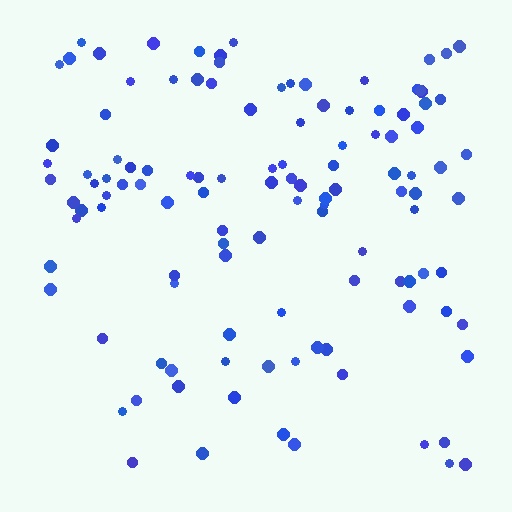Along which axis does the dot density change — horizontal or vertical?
Vertical.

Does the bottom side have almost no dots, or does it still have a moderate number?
Still a moderate number, just noticeably fewer than the top.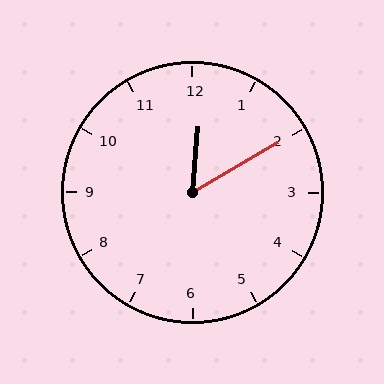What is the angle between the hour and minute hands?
Approximately 55 degrees.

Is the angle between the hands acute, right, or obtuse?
It is acute.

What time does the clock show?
12:10.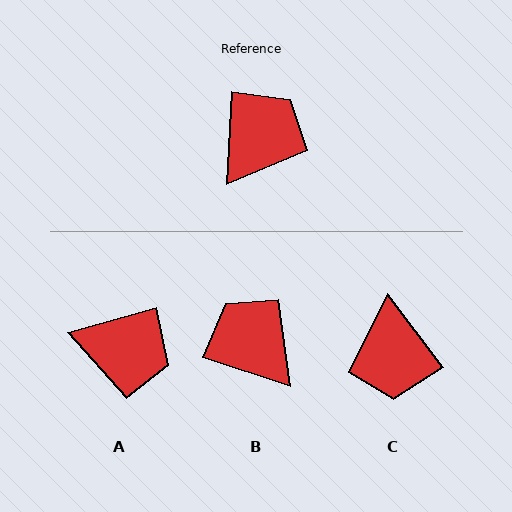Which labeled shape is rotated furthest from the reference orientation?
C, about 139 degrees away.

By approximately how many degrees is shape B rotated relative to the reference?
Approximately 75 degrees counter-clockwise.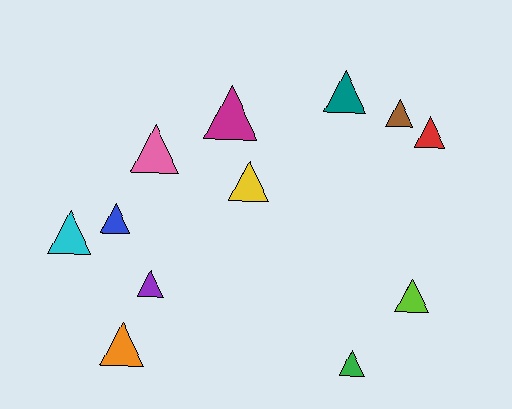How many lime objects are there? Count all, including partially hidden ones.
There is 1 lime object.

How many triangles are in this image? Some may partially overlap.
There are 12 triangles.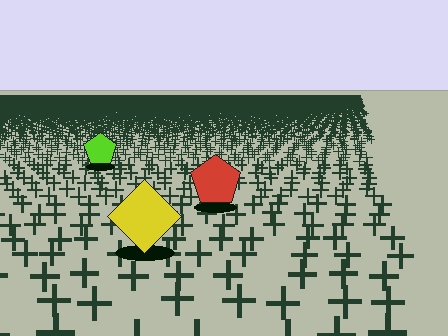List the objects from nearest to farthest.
From nearest to farthest: the yellow diamond, the red pentagon, the lime pentagon.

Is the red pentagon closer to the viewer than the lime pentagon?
Yes. The red pentagon is closer — you can tell from the texture gradient: the ground texture is coarser near it.